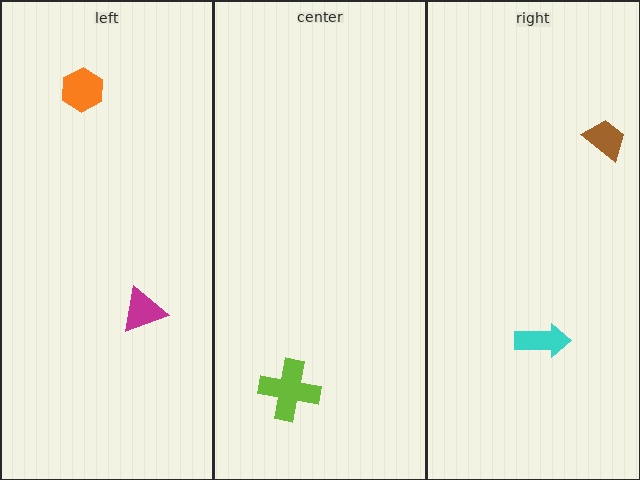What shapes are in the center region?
The lime cross.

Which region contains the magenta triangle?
The left region.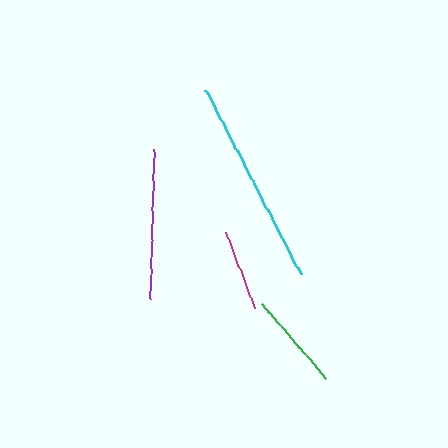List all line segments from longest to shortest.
From longest to shortest: cyan, purple, green, magenta.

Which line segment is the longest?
The cyan line is the longest at approximately 208 pixels.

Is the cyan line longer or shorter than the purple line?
The cyan line is longer than the purple line.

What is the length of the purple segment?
The purple segment is approximately 149 pixels long.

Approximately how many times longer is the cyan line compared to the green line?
The cyan line is approximately 2.1 times the length of the green line.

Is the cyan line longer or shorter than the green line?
The cyan line is longer than the green line.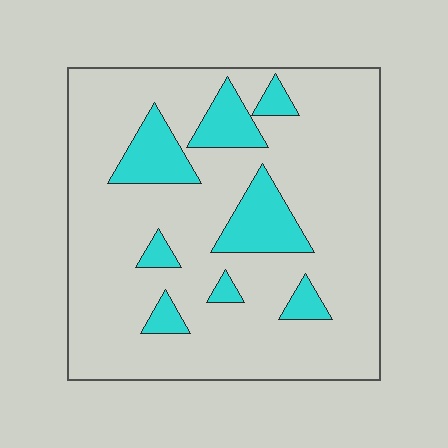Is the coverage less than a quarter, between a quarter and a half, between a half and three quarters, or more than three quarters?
Less than a quarter.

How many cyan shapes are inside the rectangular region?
8.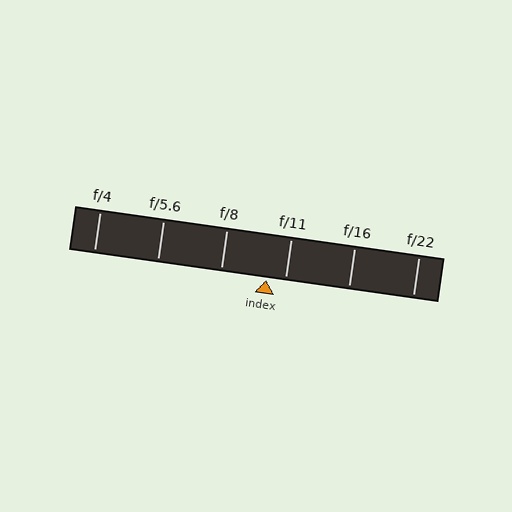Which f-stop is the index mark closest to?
The index mark is closest to f/11.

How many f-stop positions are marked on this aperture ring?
There are 6 f-stop positions marked.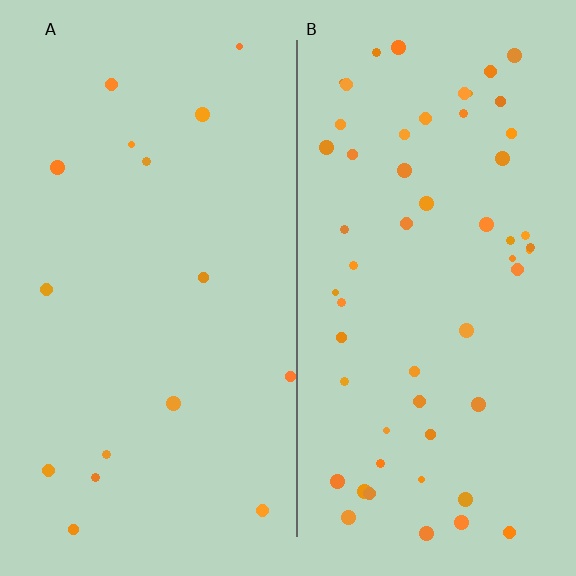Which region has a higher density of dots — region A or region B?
B (the right).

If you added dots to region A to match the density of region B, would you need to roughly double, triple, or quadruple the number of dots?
Approximately quadruple.